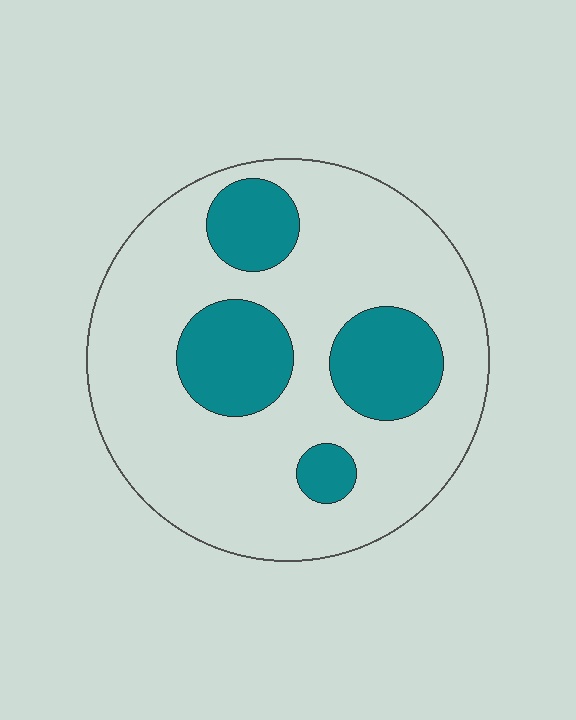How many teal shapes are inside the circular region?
4.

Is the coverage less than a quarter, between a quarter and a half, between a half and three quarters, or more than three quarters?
Less than a quarter.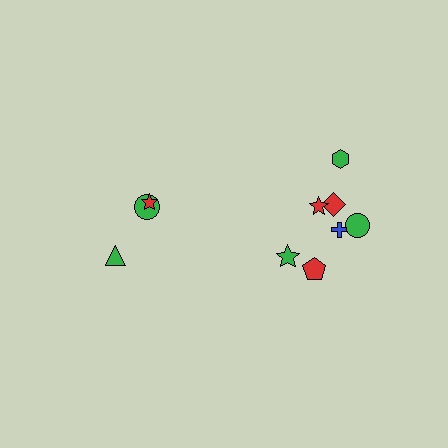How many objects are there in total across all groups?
There are 10 objects.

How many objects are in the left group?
There are 3 objects.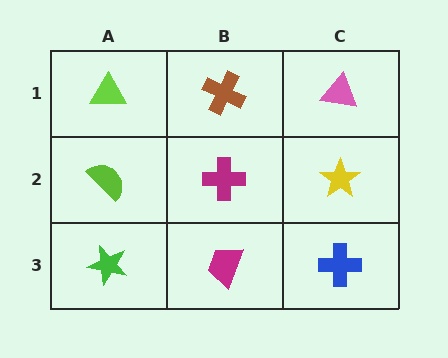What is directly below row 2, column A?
A green star.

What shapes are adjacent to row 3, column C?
A yellow star (row 2, column C), a magenta trapezoid (row 3, column B).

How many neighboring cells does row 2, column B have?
4.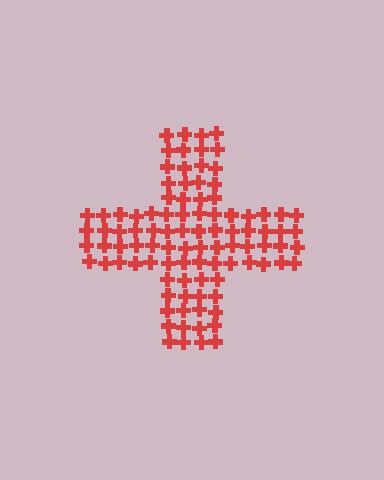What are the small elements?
The small elements are crosses.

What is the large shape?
The large shape is a cross.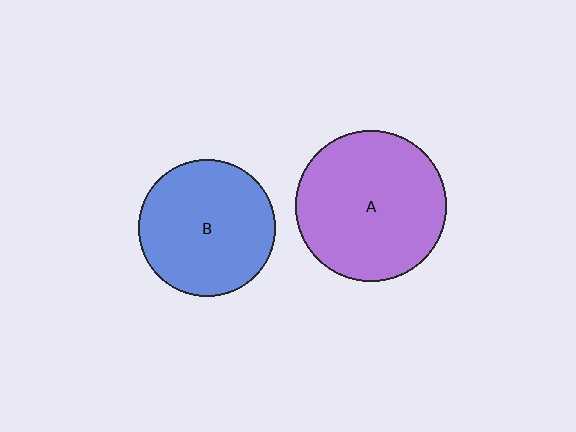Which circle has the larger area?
Circle A (purple).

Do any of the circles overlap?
No, none of the circles overlap.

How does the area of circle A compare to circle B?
Approximately 1.2 times.